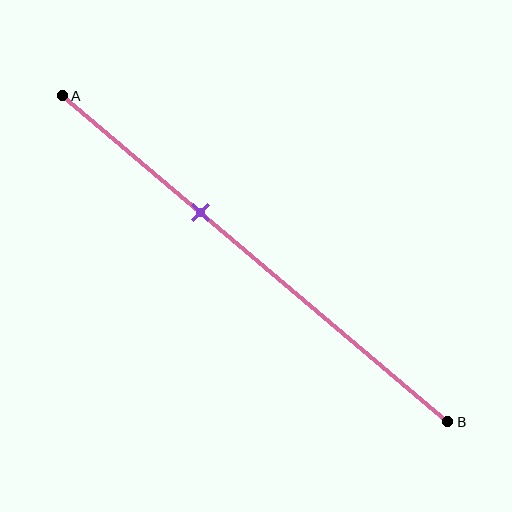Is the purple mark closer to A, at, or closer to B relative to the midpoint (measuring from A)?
The purple mark is closer to point A than the midpoint of segment AB.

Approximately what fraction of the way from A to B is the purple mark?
The purple mark is approximately 35% of the way from A to B.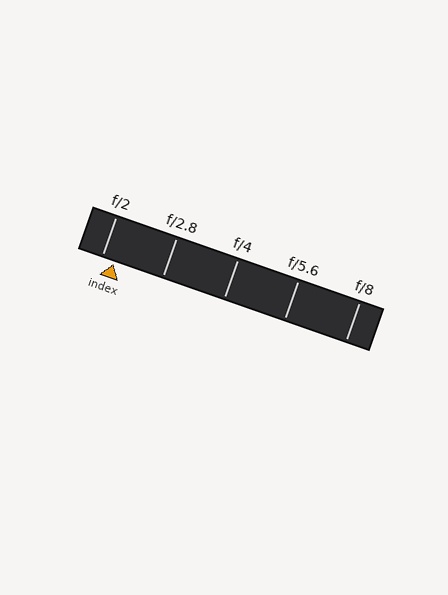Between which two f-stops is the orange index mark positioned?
The index mark is between f/2 and f/2.8.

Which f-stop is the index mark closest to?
The index mark is closest to f/2.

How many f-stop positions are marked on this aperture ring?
There are 5 f-stop positions marked.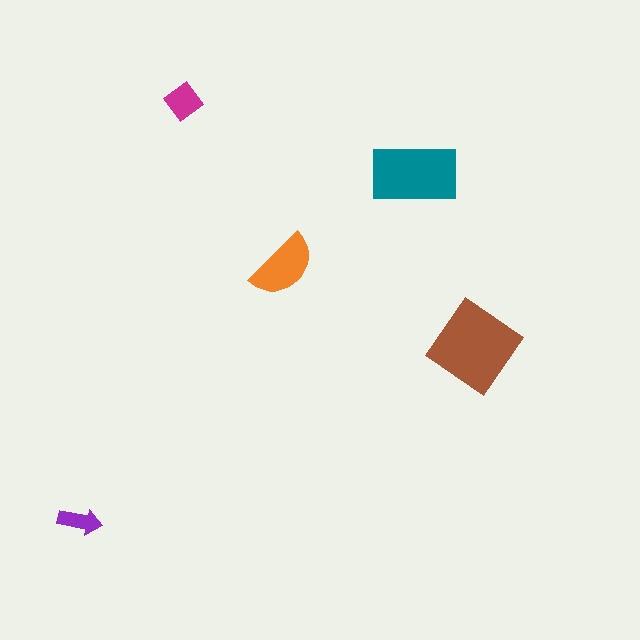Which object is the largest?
The brown diamond.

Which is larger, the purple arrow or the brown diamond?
The brown diamond.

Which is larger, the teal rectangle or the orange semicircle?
The teal rectangle.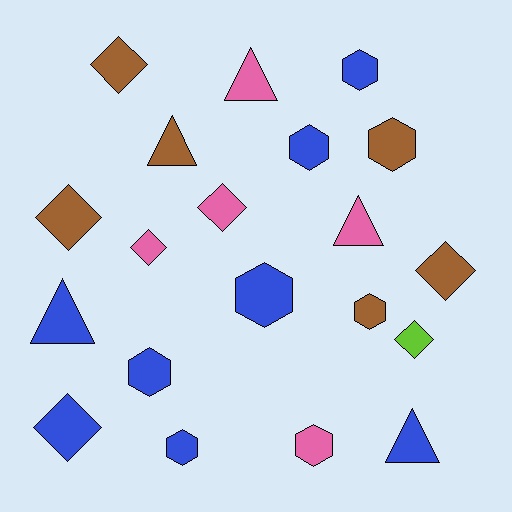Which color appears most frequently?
Blue, with 8 objects.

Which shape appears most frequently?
Hexagon, with 8 objects.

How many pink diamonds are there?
There are 2 pink diamonds.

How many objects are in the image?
There are 20 objects.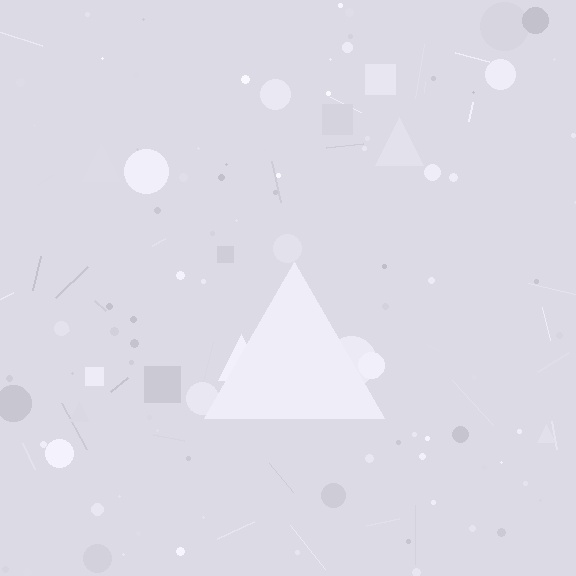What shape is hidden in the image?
A triangle is hidden in the image.